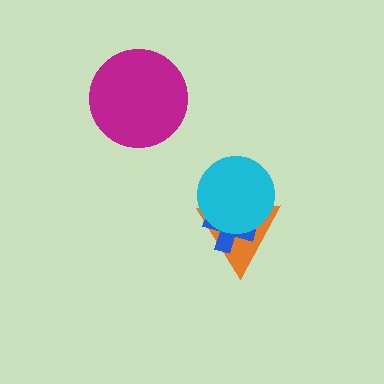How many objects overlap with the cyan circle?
2 objects overlap with the cyan circle.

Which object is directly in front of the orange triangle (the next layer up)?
The blue cross is directly in front of the orange triangle.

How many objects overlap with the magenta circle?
0 objects overlap with the magenta circle.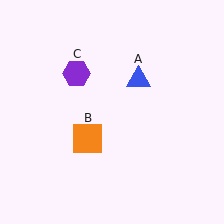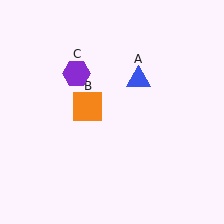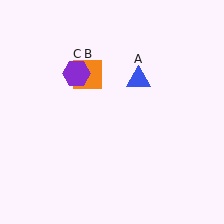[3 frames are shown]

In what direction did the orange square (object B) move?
The orange square (object B) moved up.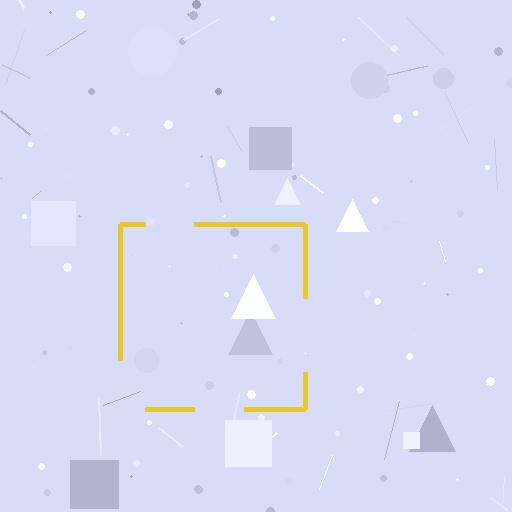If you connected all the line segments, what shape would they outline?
They would outline a square.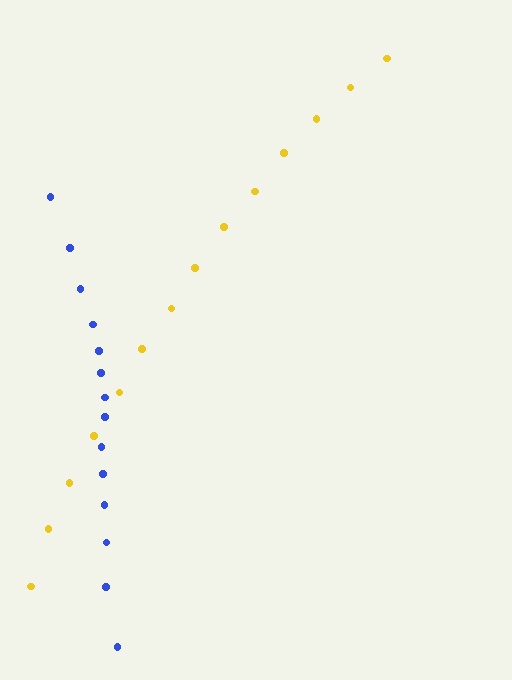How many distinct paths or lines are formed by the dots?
There are 2 distinct paths.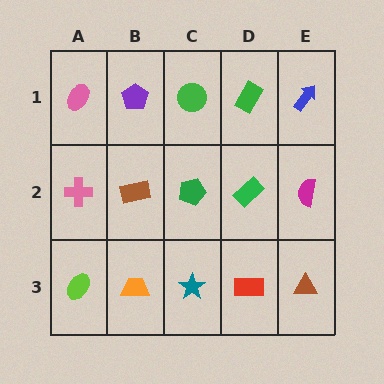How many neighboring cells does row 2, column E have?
3.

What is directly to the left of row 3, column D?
A teal star.